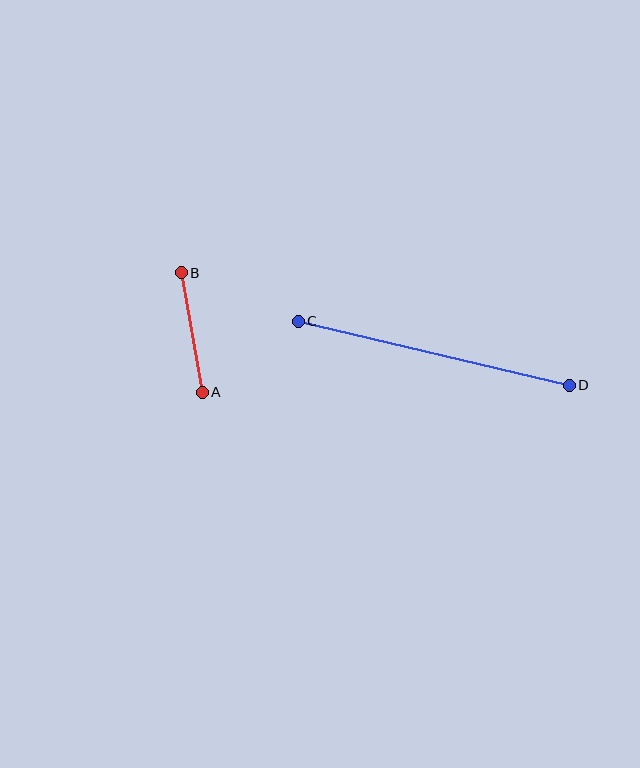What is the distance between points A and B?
The distance is approximately 121 pixels.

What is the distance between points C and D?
The distance is approximately 279 pixels.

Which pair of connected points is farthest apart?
Points C and D are farthest apart.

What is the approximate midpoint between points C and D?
The midpoint is at approximately (434, 353) pixels.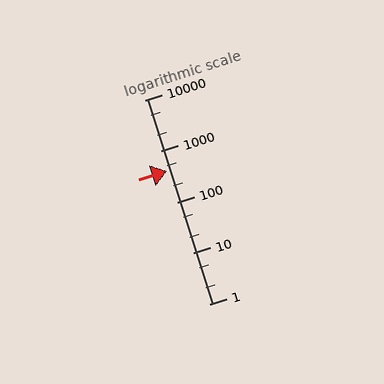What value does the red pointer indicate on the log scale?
The pointer indicates approximately 400.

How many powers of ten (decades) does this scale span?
The scale spans 4 decades, from 1 to 10000.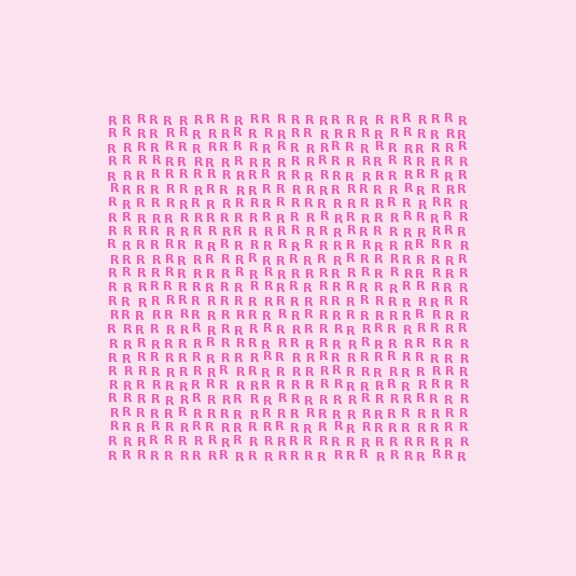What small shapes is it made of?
It is made of small letter R's.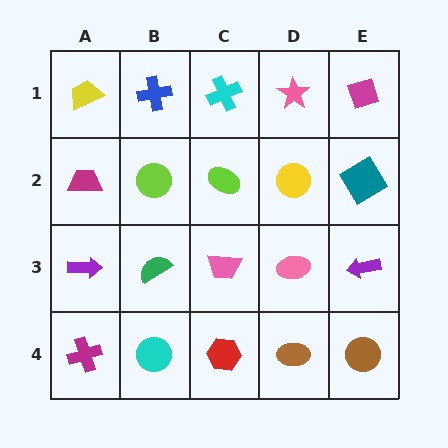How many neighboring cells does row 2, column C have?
4.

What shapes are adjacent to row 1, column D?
A yellow circle (row 2, column D), a cyan cross (row 1, column C), a magenta diamond (row 1, column E).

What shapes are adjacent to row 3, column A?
A magenta trapezoid (row 2, column A), a magenta cross (row 4, column A), a green semicircle (row 3, column B).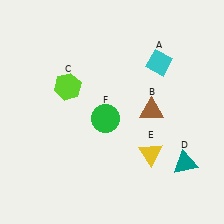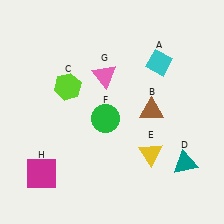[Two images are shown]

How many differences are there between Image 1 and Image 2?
There are 2 differences between the two images.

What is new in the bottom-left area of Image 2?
A magenta square (H) was added in the bottom-left area of Image 2.